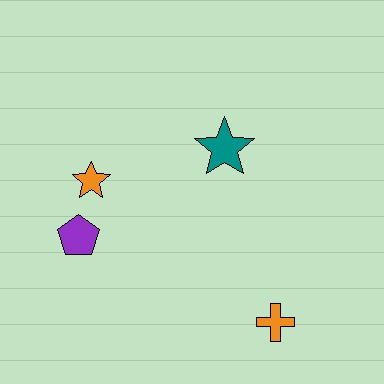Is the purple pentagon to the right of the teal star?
No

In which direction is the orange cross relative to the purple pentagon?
The orange cross is to the right of the purple pentagon.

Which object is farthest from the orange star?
The orange cross is farthest from the orange star.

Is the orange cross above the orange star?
No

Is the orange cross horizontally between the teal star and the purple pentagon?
No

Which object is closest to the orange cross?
The teal star is closest to the orange cross.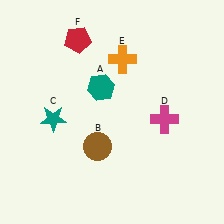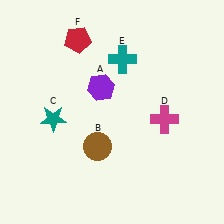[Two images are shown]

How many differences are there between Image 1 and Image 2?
There are 2 differences between the two images.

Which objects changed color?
A changed from teal to purple. E changed from orange to teal.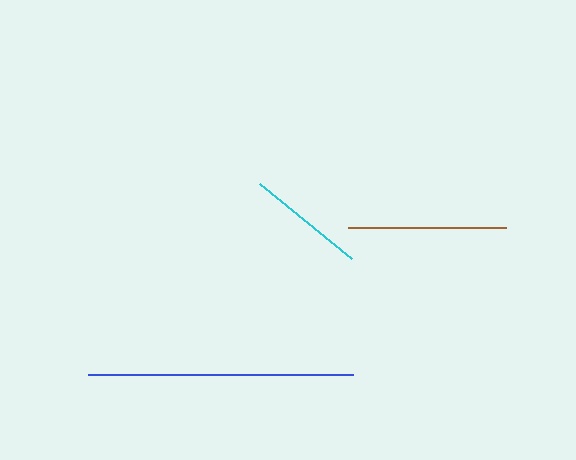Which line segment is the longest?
The blue line is the longest at approximately 264 pixels.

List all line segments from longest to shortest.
From longest to shortest: blue, brown, cyan.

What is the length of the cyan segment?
The cyan segment is approximately 119 pixels long.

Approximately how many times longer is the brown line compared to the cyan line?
The brown line is approximately 1.3 times the length of the cyan line.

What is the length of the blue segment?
The blue segment is approximately 264 pixels long.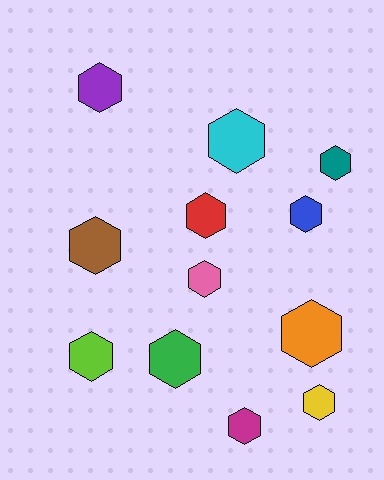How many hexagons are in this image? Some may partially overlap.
There are 12 hexagons.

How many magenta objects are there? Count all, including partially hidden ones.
There is 1 magenta object.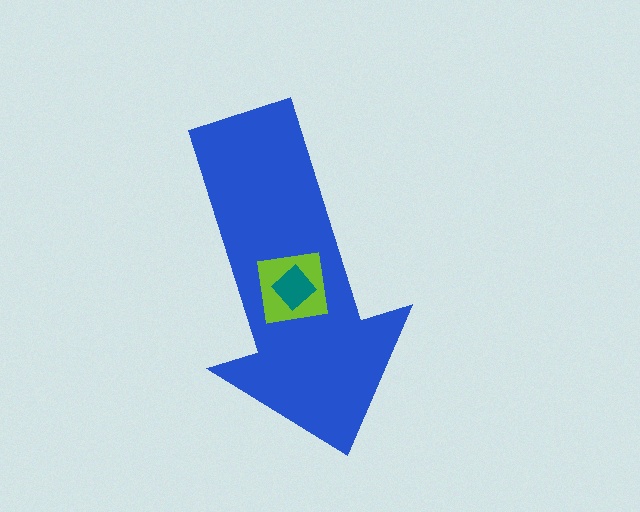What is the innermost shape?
The teal diamond.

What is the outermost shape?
The blue arrow.